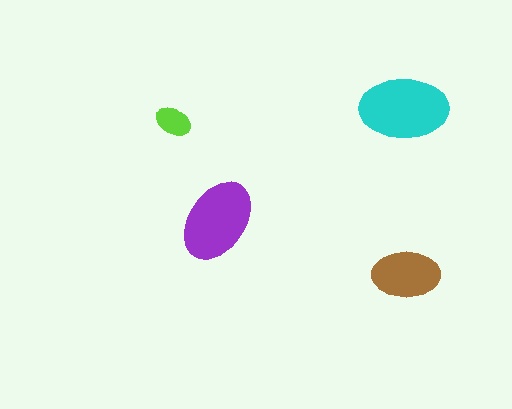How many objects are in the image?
There are 4 objects in the image.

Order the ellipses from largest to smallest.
the cyan one, the purple one, the brown one, the lime one.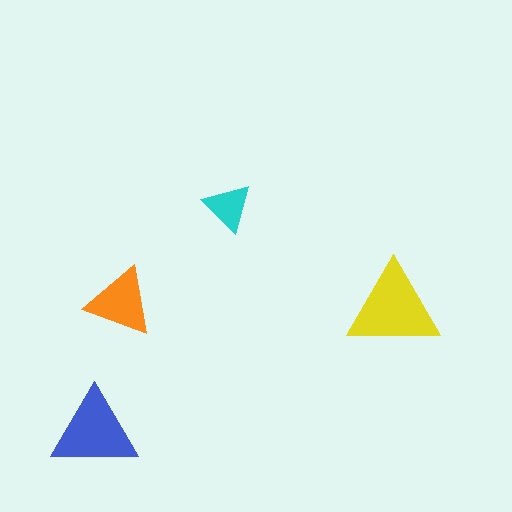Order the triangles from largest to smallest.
the yellow one, the blue one, the orange one, the cyan one.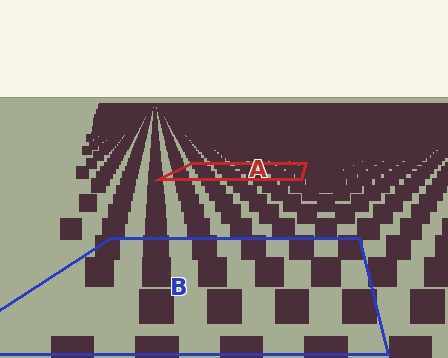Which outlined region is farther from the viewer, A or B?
Region A is farther from the viewer — the texture elements inside it appear smaller and more densely packed.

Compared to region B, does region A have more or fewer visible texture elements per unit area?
Region A has more texture elements per unit area — they are packed more densely because it is farther away.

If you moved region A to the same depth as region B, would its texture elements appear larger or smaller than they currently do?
They would appear larger. At a closer depth, the same texture elements are projected at a bigger on-screen size.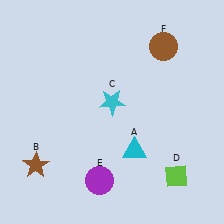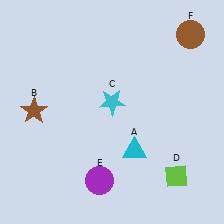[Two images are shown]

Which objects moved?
The objects that moved are: the brown star (B), the brown circle (F).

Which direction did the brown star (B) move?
The brown star (B) moved up.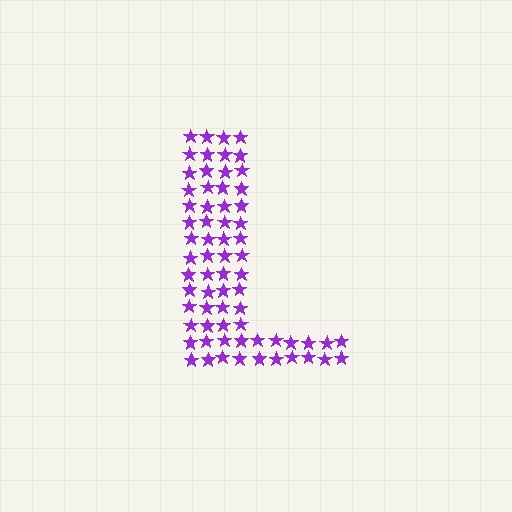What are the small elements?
The small elements are stars.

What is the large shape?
The large shape is the letter L.